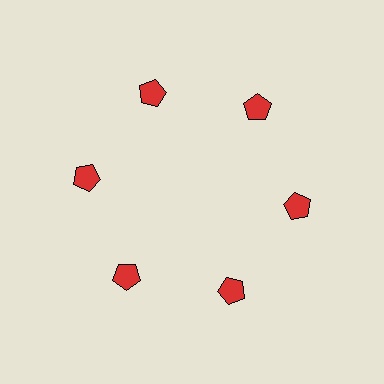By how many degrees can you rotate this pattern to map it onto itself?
The pattern maps onto itself every 60 degrees of rotation.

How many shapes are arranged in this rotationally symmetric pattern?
There are 6 shapes, arranged in 6 groups of 1.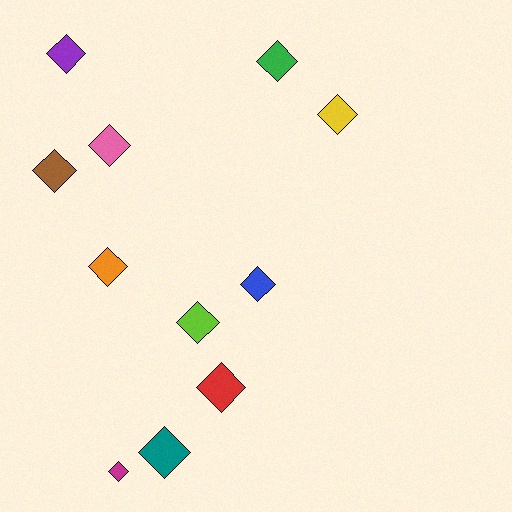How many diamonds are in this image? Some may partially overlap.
There are 11 diamonds.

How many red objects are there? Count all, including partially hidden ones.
There is 1 red object.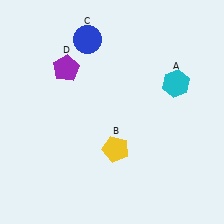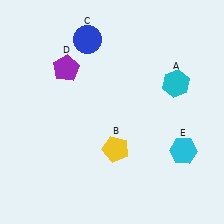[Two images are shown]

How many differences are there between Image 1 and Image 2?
There is 1 difference between the two images.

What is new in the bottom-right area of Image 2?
A cyan hexagon (E) was added in the bottom-right area of Image 2.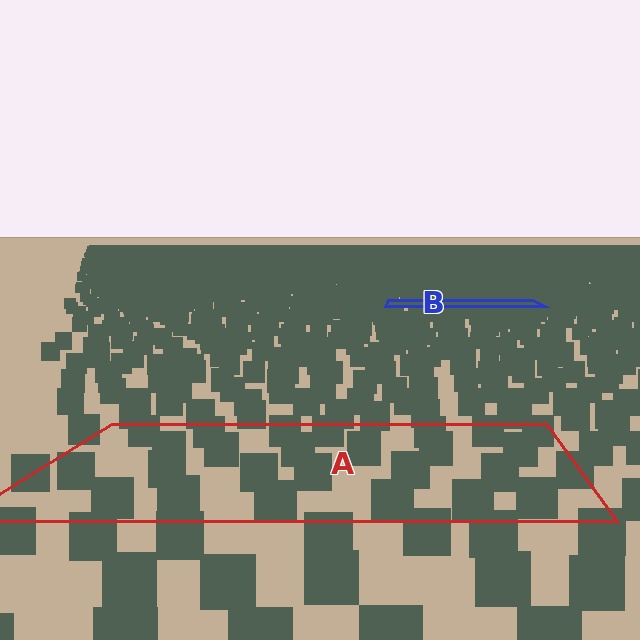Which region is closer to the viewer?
Region A is closer. The texture elements there are larger and more spread out.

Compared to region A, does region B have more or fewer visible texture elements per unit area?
Region B has more texture elements per unit area — they are packed more densely because it is farther away.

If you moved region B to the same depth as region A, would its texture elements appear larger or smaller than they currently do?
They would appear larger. At a closer depth, the same texture elements are projected at a bigger on-screen size.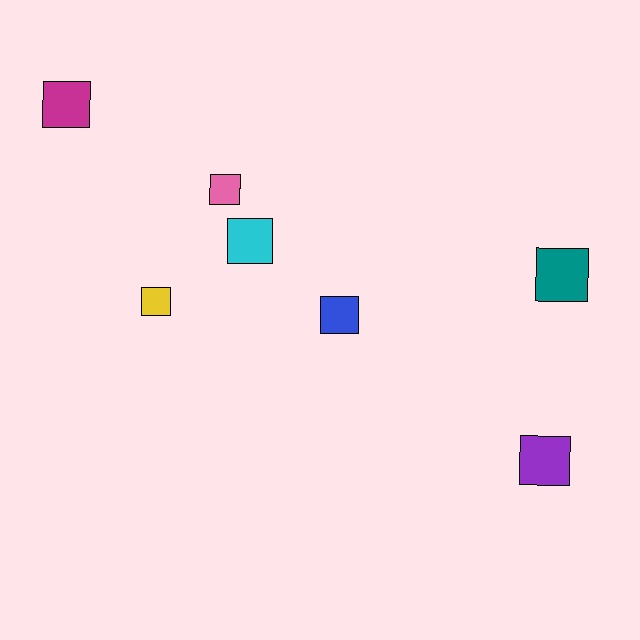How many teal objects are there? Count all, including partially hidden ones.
There is 1 teal object.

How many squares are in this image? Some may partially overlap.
There are 7 squares.